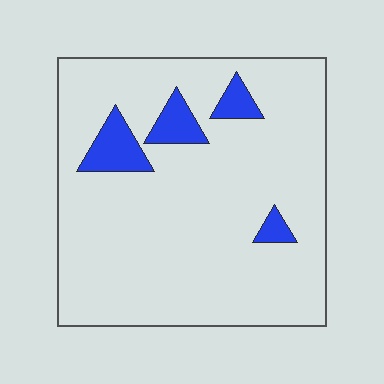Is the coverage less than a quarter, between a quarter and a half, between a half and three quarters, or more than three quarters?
Less than a quarter.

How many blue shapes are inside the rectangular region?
4.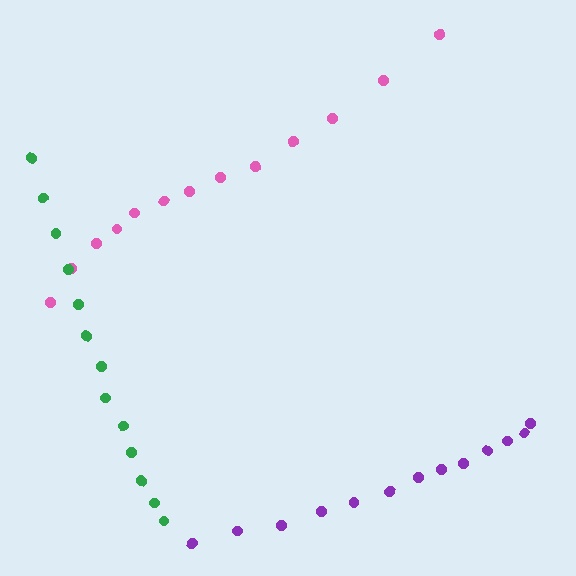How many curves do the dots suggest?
There are 3 distinct paths.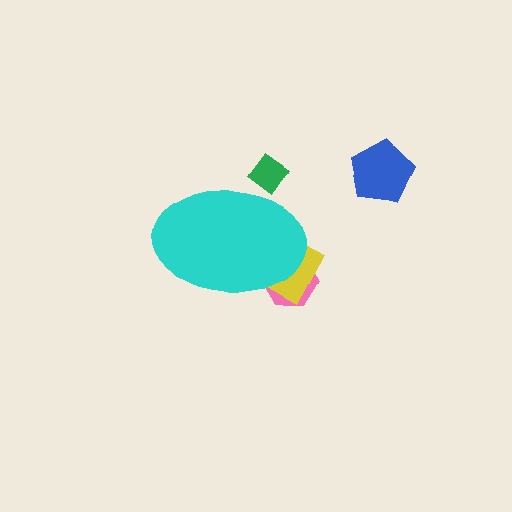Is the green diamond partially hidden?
Yes, the green diamond is partially hidden behind the cyan ellipse.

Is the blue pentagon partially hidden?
No, the blue pentagon is fully visible.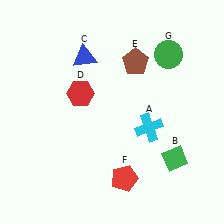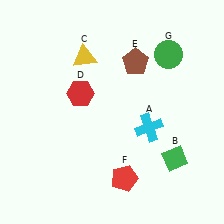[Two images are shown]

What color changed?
The triangle (C) changed from blue in Image 1 to yellow in Image 2.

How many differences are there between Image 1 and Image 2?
There is 1 difference between the two images.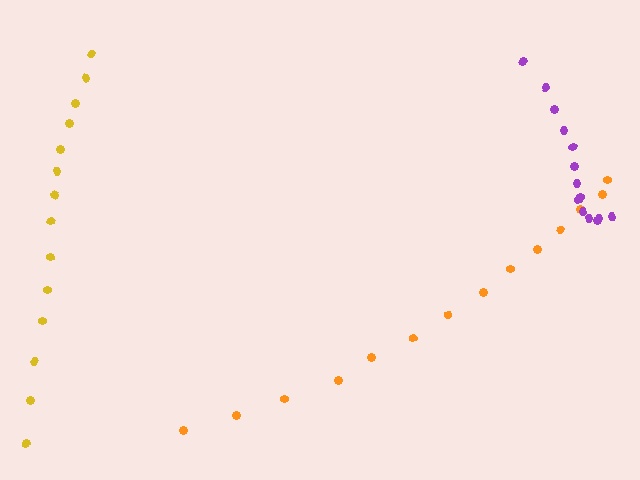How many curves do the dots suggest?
There are 3 distinct paths.